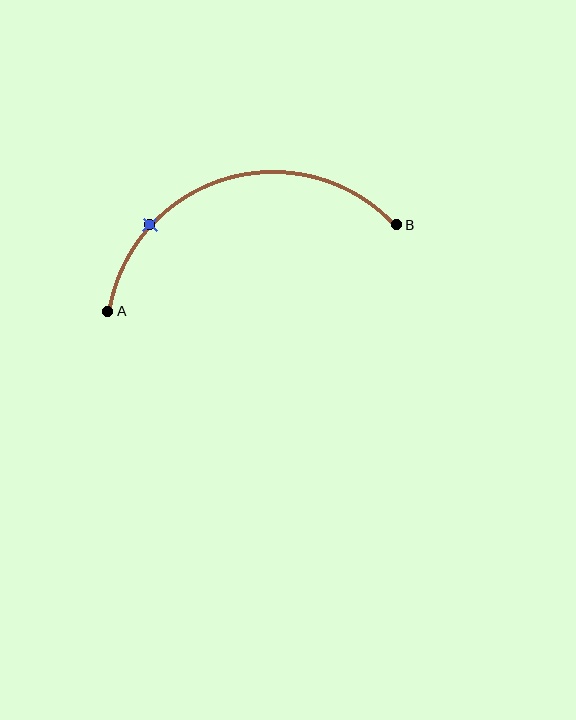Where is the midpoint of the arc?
The arc midpoint is the point on the curve farthest from the straight line joining A and B. It sits above that line.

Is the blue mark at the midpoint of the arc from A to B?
No. The blue mark lies on the arc but is closer to endpoint A. The arc midpoint would be at the point on the curve equidistant along the arc from both A and B.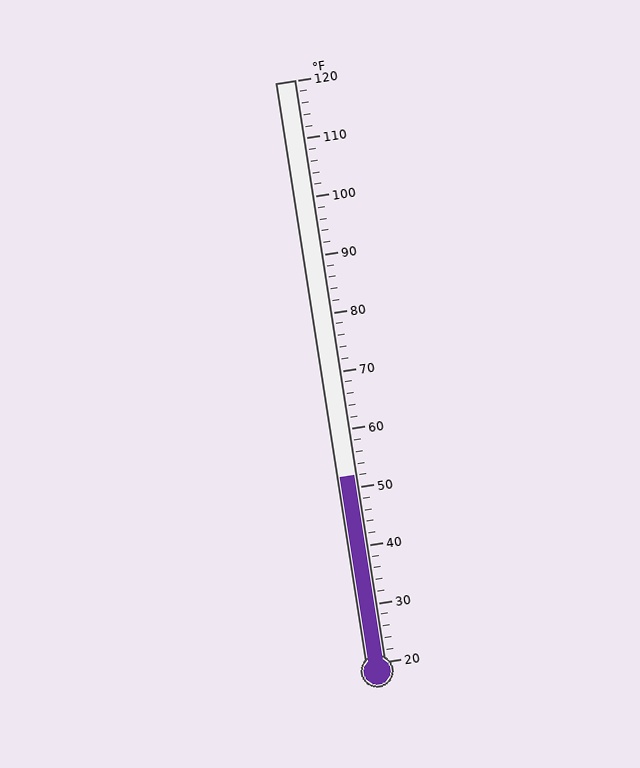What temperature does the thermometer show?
The thermometer shows approximately 52°F.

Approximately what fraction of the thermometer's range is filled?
The thermometer is filled to approximately 30% of its range.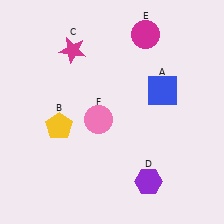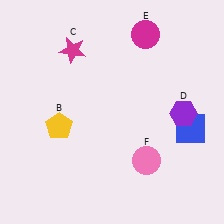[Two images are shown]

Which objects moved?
The objects that moved are: the blue square (A), the purple hexagon (D), the pink circle (F).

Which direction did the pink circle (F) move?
The pink circle (F) moved right.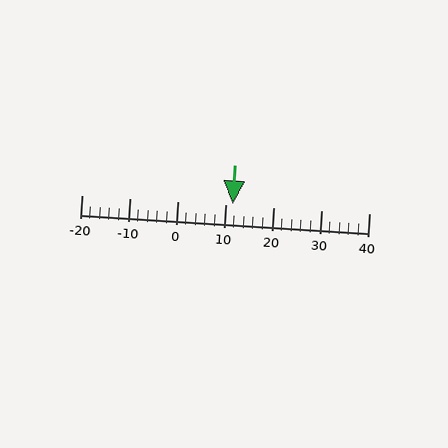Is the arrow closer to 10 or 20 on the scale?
The arrow is closer to 10.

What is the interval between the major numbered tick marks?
The major tick marks are spaced 10 units apart.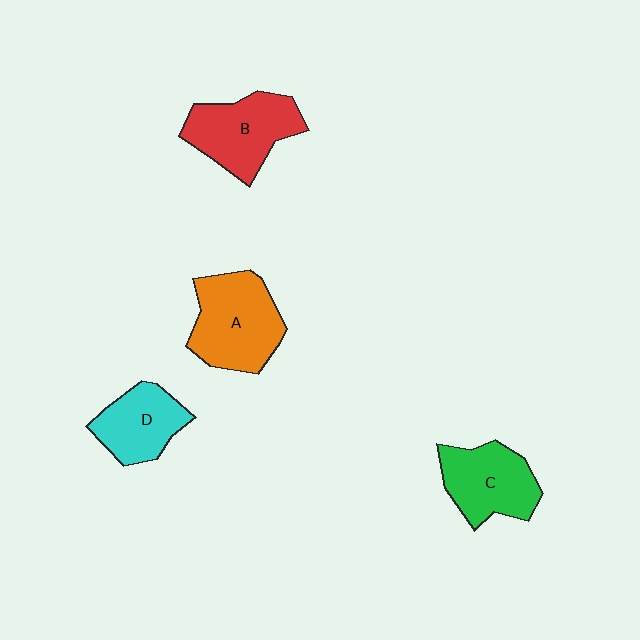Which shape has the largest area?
Shape A (orange).